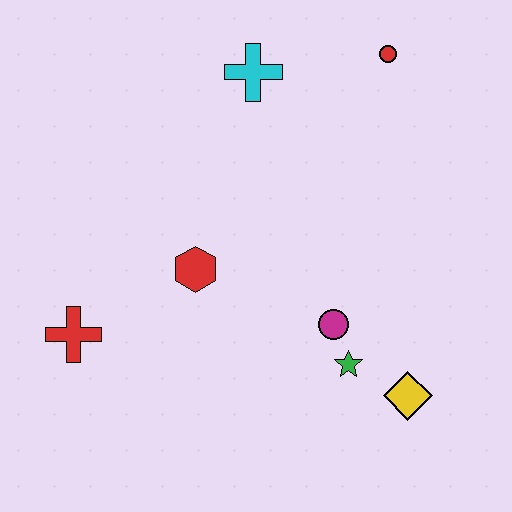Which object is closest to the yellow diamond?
The green star is closest to the yellow diamond.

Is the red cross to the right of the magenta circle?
No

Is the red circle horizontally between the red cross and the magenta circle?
No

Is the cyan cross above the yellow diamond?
Yes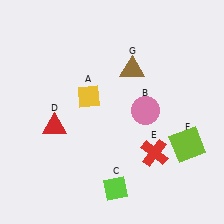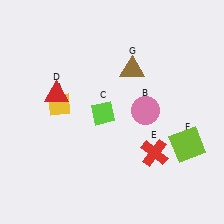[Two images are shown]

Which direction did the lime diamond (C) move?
The lime diamond (C) moved up.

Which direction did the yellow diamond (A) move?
The yellow diamond (A) moved left.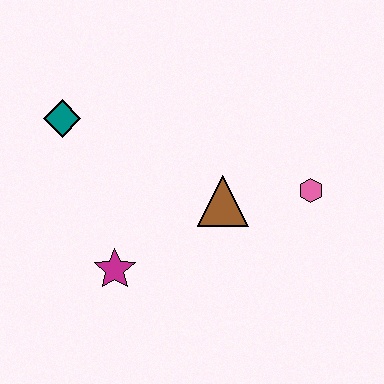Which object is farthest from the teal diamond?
The pink hexagon is farthest from the teal diamond.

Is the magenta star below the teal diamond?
Yes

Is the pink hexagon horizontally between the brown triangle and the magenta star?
No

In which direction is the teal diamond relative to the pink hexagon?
The teal diamond is to the left of the pink hexagon.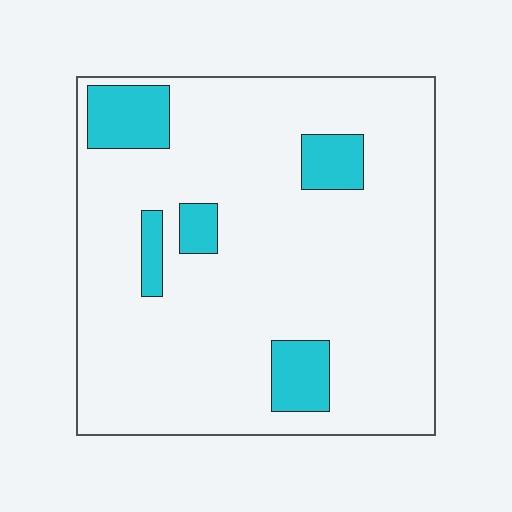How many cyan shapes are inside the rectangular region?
5.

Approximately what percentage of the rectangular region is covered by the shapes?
Approximately 15%.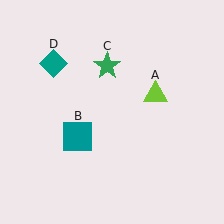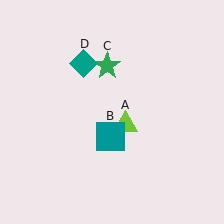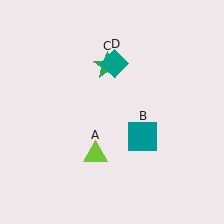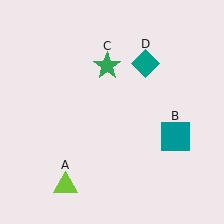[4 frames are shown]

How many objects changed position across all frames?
3 objects changed position: lime triangle (object A), teal square (object B), teal diamond (object D).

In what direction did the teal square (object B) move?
The teal square (object B) moved right.